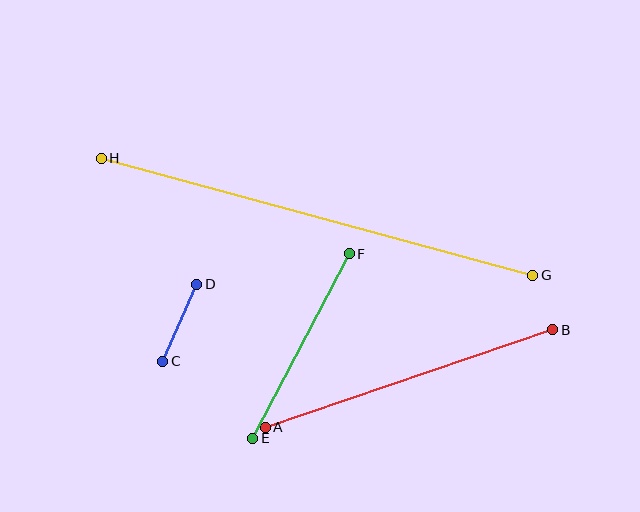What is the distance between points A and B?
The distance is approximately 303 pixels.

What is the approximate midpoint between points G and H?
The midpoint is at approximately (317, 217) pixels.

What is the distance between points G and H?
The distance is approximately 447 pixels.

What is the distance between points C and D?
The distance is approximately 84 pixels.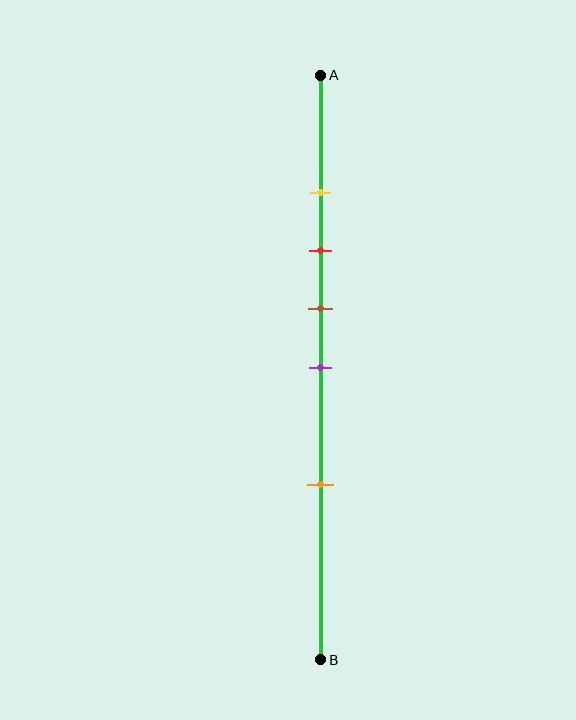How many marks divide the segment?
There are 5 marks dividing the segment.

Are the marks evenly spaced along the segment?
No, the marks are not evenly spaced.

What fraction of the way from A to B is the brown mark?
The brown mark is approximately 40% (0.4) of the way from A to B.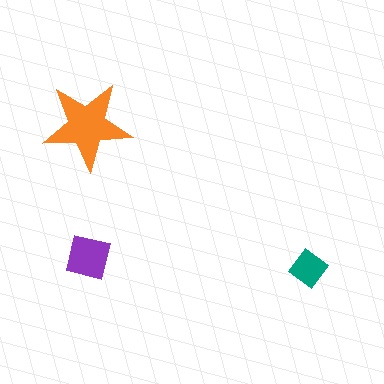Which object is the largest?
The orange star.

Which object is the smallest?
The teal diamond.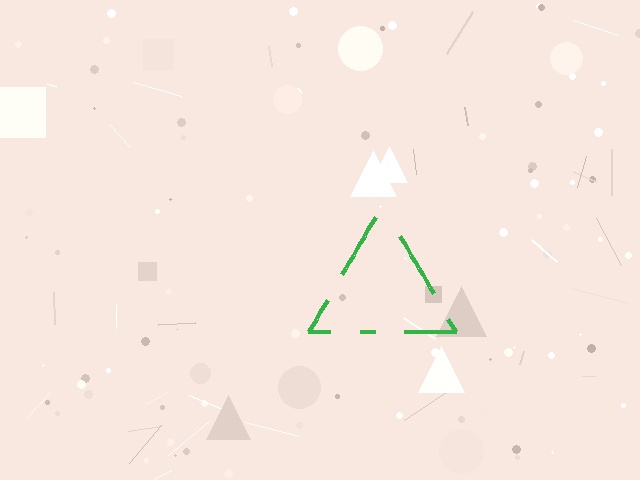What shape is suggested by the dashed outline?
The dashed outline suggests a triangle.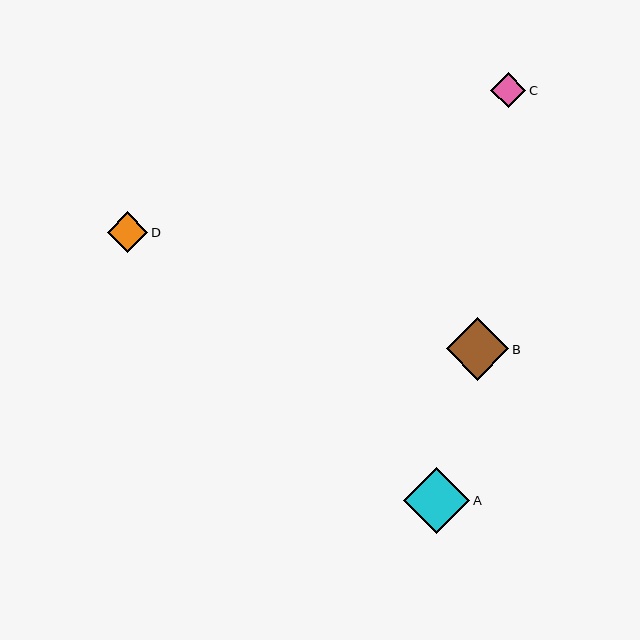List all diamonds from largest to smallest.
From largest to smallest: A, B, D, C.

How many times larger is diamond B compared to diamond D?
Diamond B is approximately 1.6 times the size of diamond D.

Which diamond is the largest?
Diamond A is the largest with a size of approximately 66 pixels.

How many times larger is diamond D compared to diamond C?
Diamond D is approximately 1.1 times the size of diamond C.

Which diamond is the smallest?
Diamond C is the smallest with a size of approximately 35 pixels.